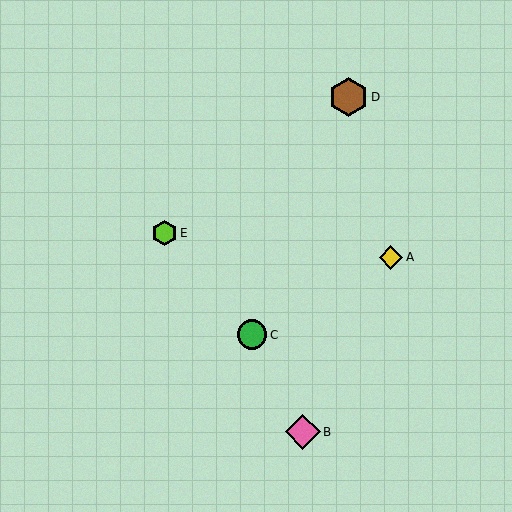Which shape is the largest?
The brown hexagon (labeled D) is the largest.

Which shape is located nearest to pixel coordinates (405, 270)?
The yellow diamond (labeled A) at (391, 257) is nearest to that location.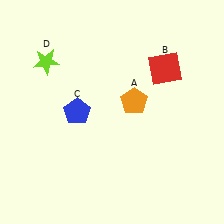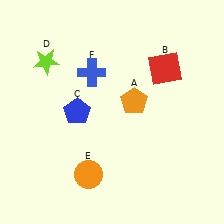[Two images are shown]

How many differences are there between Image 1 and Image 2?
There are 2 differences between the two images.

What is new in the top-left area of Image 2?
A blue cross (F) was added in the top-left area of Image 2.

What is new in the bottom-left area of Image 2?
An orange circle (E) was added in the bottom-left area of Image 2.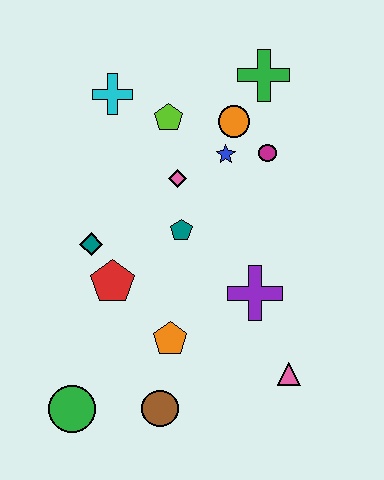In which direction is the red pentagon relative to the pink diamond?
The red pentagon is below the pink diamond.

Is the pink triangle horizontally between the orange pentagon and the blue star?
No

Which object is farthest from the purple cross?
The cyan cross is farthest from the purple cross.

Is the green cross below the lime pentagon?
No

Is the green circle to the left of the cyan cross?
Yes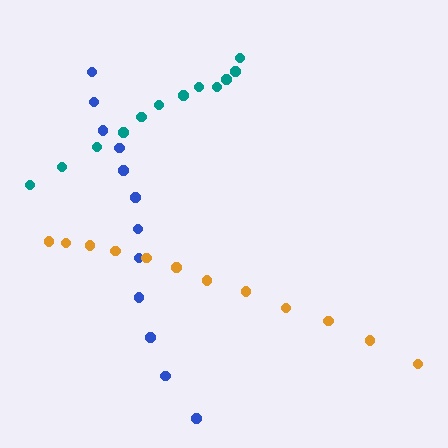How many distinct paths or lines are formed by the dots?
There are 3 distinct paths.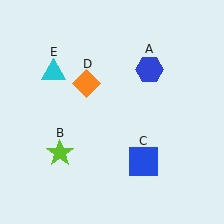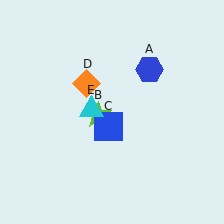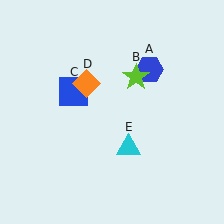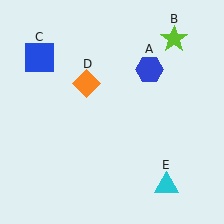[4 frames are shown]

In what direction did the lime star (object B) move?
The lime star (object B) moved up and to the right.